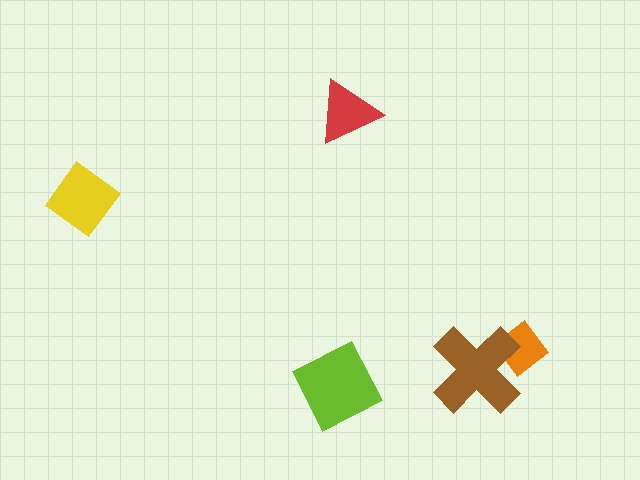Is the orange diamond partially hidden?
Yes, it is partially covered by another shape.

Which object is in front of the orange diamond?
The brown cross is in front of the orange diamond.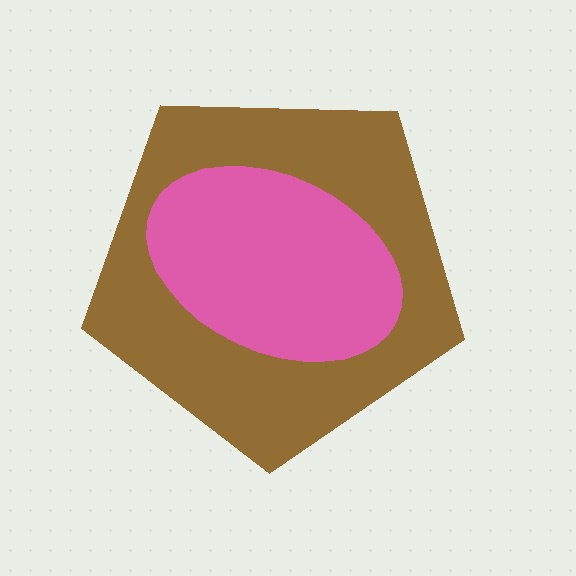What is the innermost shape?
The pink ellipse.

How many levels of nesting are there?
2.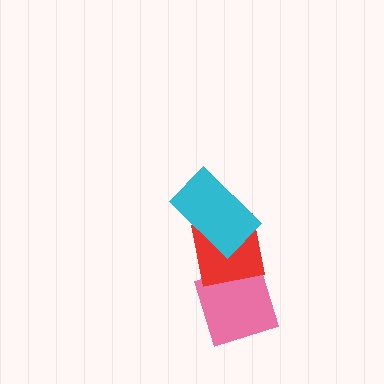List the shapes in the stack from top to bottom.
From top to bottom: the cyan rectangle, the red square, the pink diamond.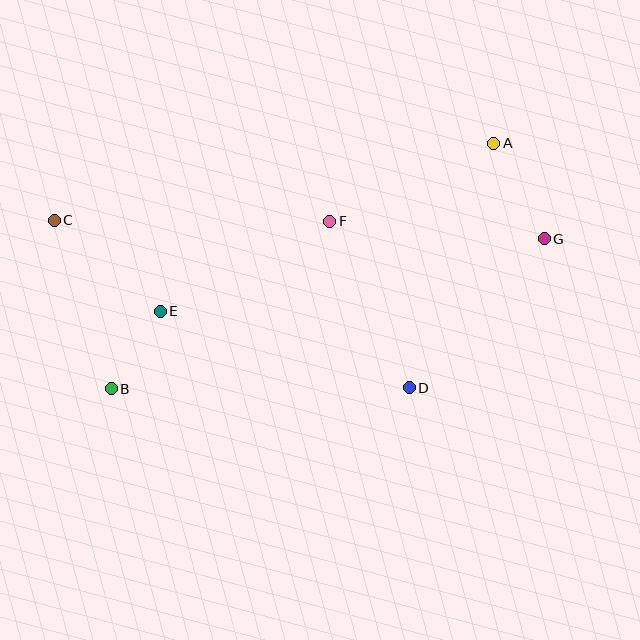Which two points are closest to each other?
Points B and E are closest to each other.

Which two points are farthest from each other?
Points C and G are farthest from each other.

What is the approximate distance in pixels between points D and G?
The distance between D and G is approximately 201 pixels.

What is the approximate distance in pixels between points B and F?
The distance between B and F is approximately 275 pixels.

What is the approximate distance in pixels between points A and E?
The distance between A and E is approximately 374 pixels.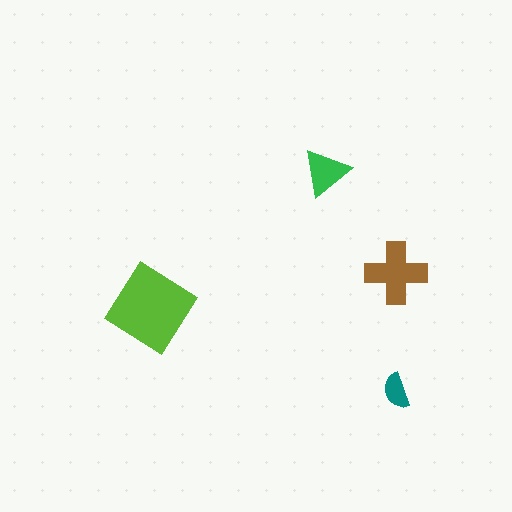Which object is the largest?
The lime diamond.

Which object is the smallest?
The teal semicircle.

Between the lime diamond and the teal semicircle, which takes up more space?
The lime diamond.